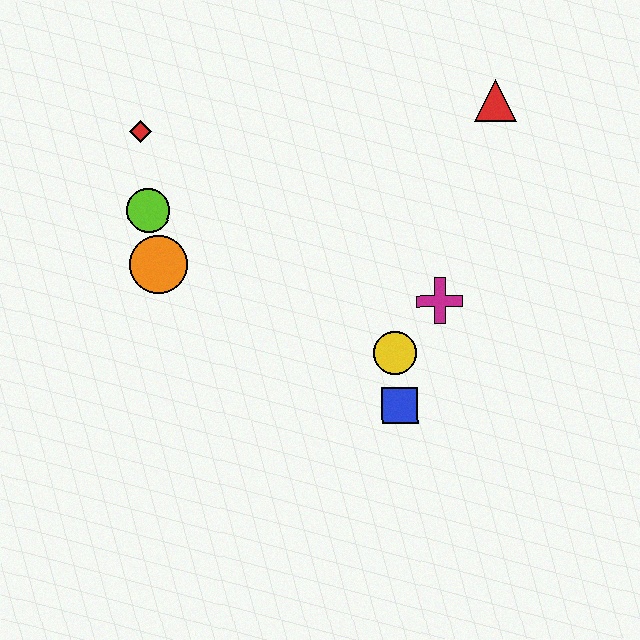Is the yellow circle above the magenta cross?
No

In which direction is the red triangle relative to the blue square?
The red triangle is above the blue square.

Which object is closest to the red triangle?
The magenta cross is closest to the red triangle.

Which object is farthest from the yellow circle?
The red diamond is farthest from the yellow circle.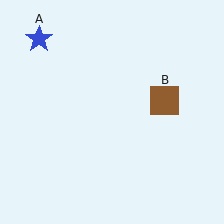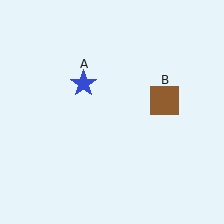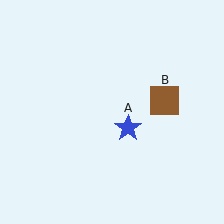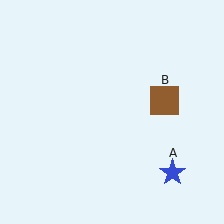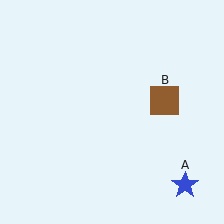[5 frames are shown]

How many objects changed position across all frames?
1 object changed position: blue star (object A).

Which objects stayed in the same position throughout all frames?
Brown square (object B) remained stationary.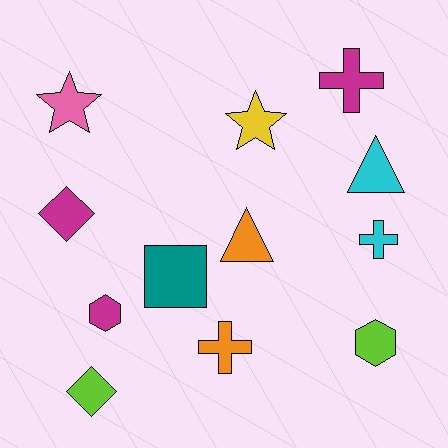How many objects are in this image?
There are 12 objects.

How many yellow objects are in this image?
There is 1 yellow object.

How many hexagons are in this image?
There are 2 hexagons.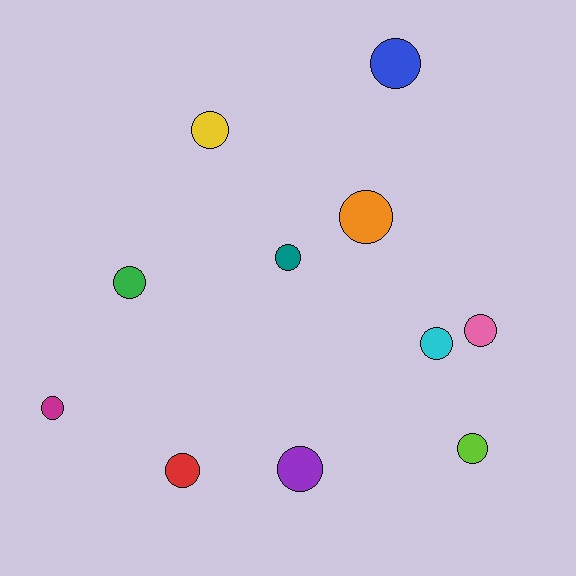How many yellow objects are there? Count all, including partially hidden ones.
There is 1 yellow object.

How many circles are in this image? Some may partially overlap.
There are 11 circles.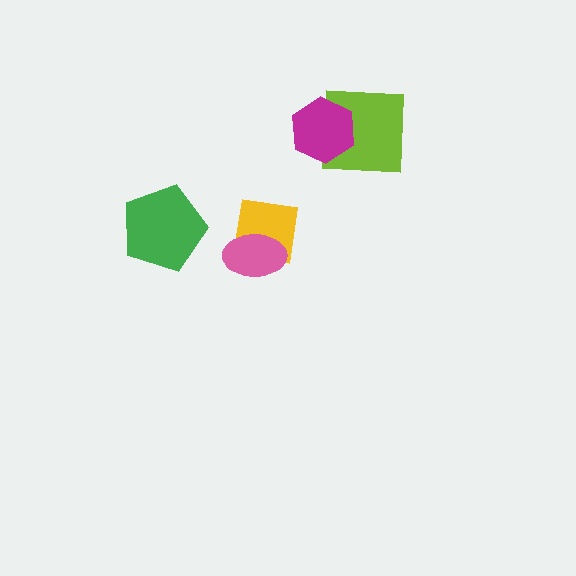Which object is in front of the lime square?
The magenta hexagon is in front of the lime square.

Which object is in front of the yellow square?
The pink ellipse is in front of the yellow square.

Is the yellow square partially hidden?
Yes, it is partially covered by another shape.